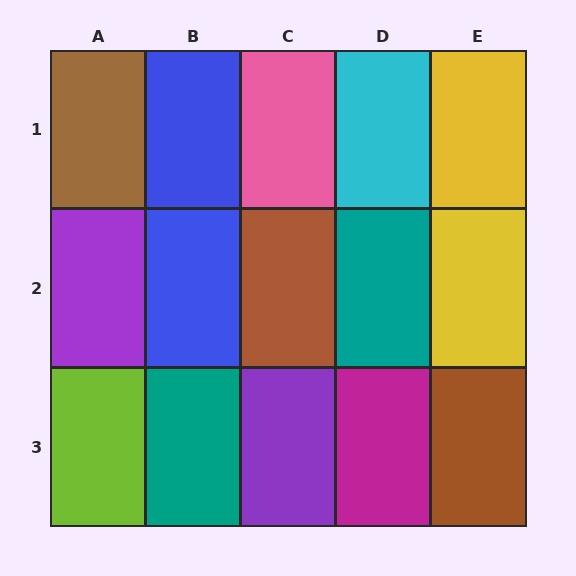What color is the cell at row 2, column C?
Brown.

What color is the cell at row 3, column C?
Purple.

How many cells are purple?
2 cells are purple.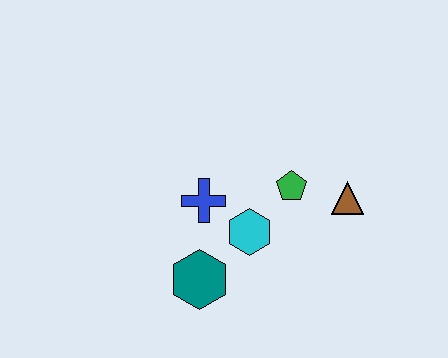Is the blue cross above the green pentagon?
No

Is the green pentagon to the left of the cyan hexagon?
No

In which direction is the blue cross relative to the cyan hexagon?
The blue cross is to the left of the cyan hexagon.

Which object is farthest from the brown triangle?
The teal hexagon is farthest from the brown triangle.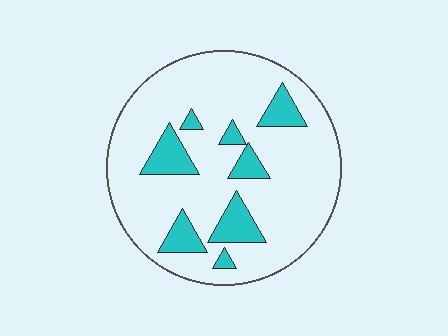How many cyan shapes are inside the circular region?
8.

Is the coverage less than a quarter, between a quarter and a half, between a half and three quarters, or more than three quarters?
Less than a quarter.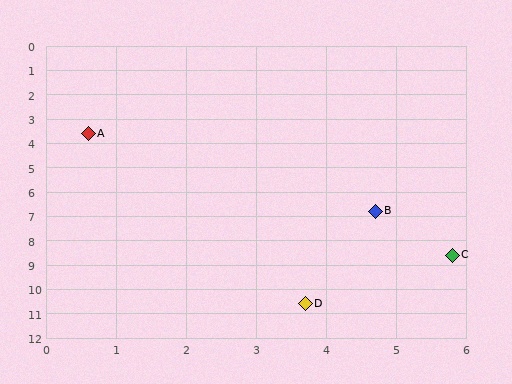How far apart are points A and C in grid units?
Points A and C are about 7.2 grid units apart.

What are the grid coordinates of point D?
Point D is at approximately (3.7, 10.6).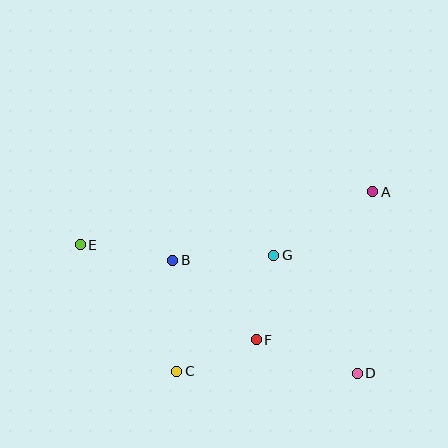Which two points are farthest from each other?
Points D and E are farthest from each other.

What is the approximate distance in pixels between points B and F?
The distance between B and F is approximately 115 pixels.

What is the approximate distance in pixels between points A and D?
The distance between A and D is approximately 183 pixels.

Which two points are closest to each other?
Points C and F are closest to each other.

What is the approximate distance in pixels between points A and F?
The distance between A and F is approximately 188 pixels.